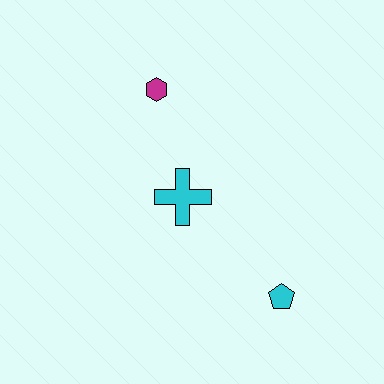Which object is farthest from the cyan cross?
The cyan pentagon is farthest from the cyan cross.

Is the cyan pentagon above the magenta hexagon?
No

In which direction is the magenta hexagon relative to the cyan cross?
The magenta hexagon is above the cyan cross.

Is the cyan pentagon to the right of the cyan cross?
Yes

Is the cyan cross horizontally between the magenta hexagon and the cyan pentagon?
Yes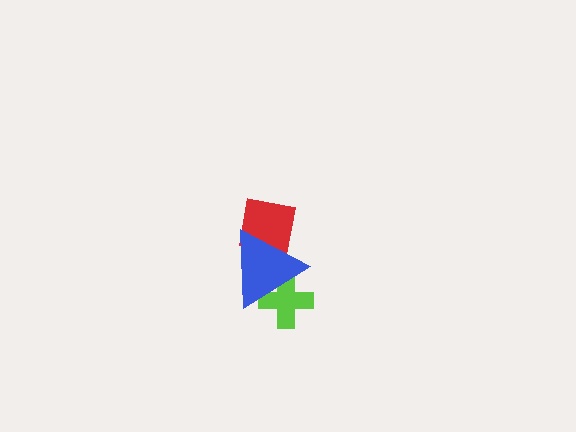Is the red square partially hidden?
Yes, it is partially covered by another shape.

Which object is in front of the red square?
The blue triangle is in front of the red square.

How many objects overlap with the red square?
1 object overlaps with the red square.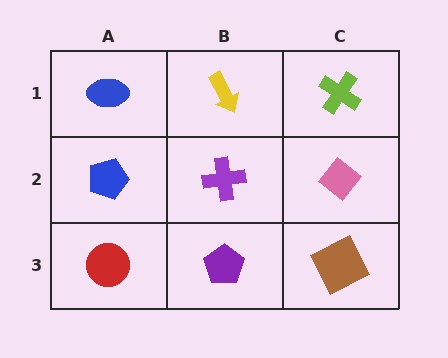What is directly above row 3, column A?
A blue pentagon.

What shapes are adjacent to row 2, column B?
A yellow arrow (row 1, column B), a purple pentagon (row 3, column B), a blue pentagon (row 2, column A), a pink diamond (row 2, column C).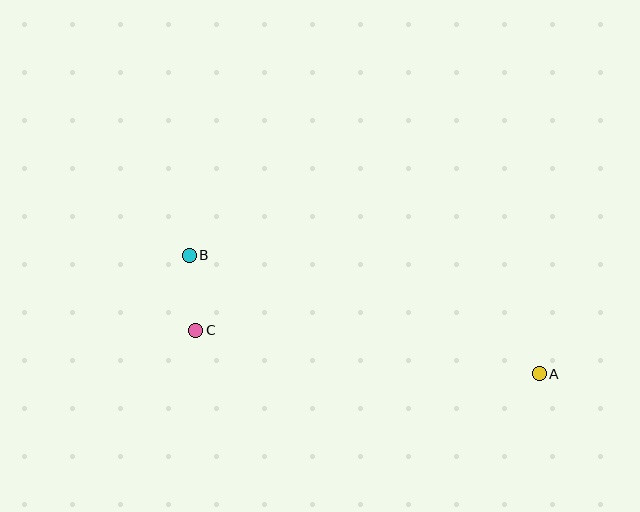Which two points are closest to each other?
Points B and C are closest to each other.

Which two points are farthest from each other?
Points A and B are farthest from each other.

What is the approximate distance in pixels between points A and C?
The distance between A and C is approximately 346 pixels.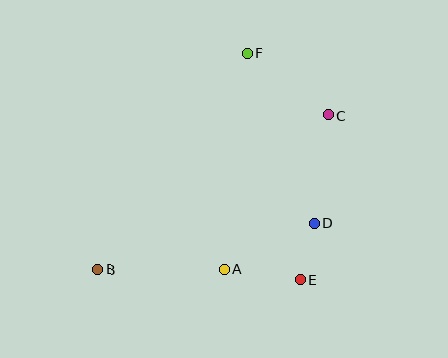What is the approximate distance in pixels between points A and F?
The distance between A and F is approximately 217 pixels.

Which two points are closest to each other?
Points D and E are closest to each other.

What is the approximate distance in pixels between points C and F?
The distance between C and F is approximately 102 pixels.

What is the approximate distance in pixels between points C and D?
The distance between C and D is approximately 109 pixels.